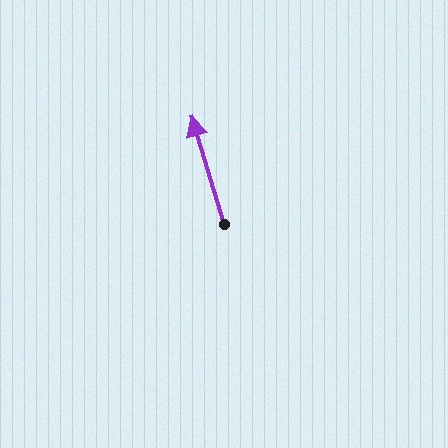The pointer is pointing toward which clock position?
Roughly 11 o'clock.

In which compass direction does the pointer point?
North.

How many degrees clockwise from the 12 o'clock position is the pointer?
Approximately 343 degrees.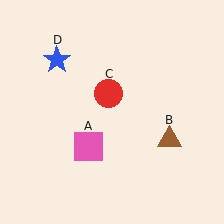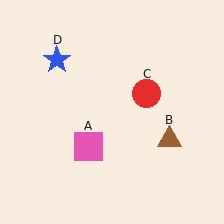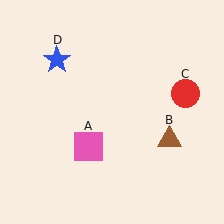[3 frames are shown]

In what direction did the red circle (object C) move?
The red circle (object C) moved right.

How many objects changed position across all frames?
1 object changed position: red circle (object C).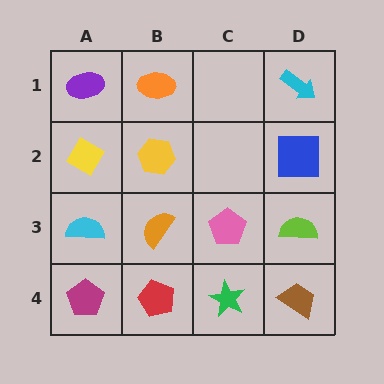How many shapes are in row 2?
3 shapes.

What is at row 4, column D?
A brown trapezoid.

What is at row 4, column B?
A red pentagon.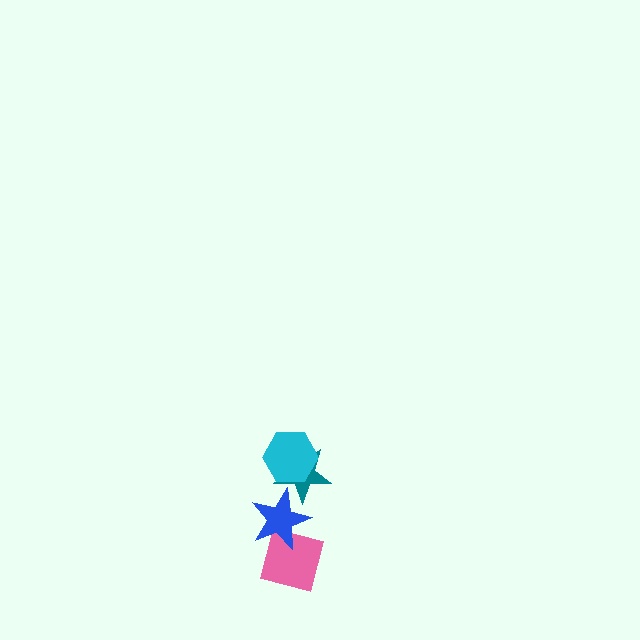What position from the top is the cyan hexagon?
The cyan hexagon is 1st from the top.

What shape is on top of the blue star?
The teal star is on top of the blue star.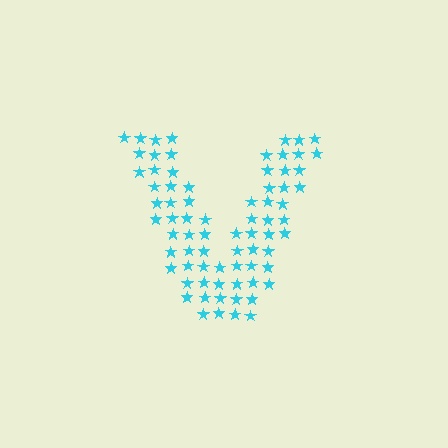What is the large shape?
The large shape is the letter V.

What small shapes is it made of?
It is made of small stars.